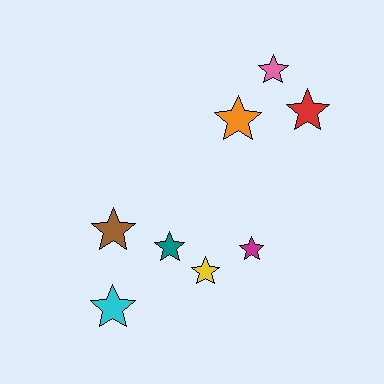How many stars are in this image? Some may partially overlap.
There are 8 stars.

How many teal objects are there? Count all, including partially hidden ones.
There is 1 teal object.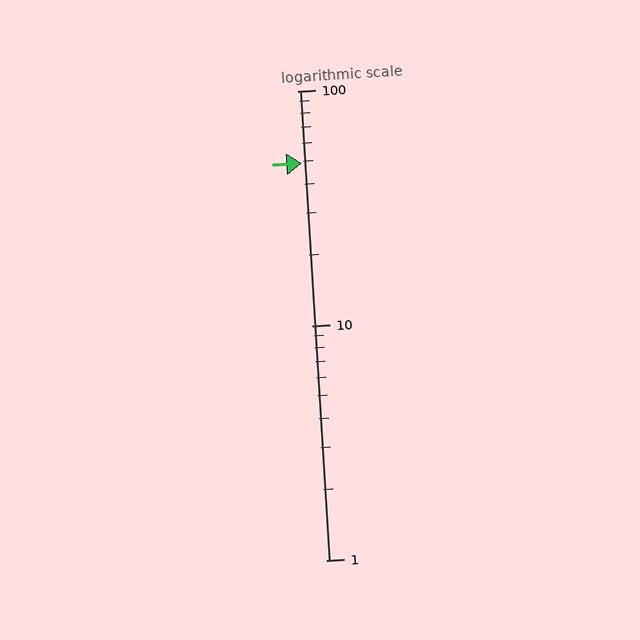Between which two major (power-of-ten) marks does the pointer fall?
The pointer is between 10 and 100.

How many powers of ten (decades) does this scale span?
The scale spans 2 decades, from 1 to 100.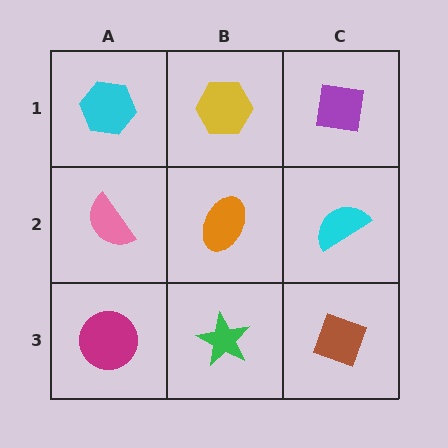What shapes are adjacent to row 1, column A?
A pink semicircle (row 2, column A), a yellow hexagon (row 1, column B).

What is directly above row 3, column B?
An orange ellipse.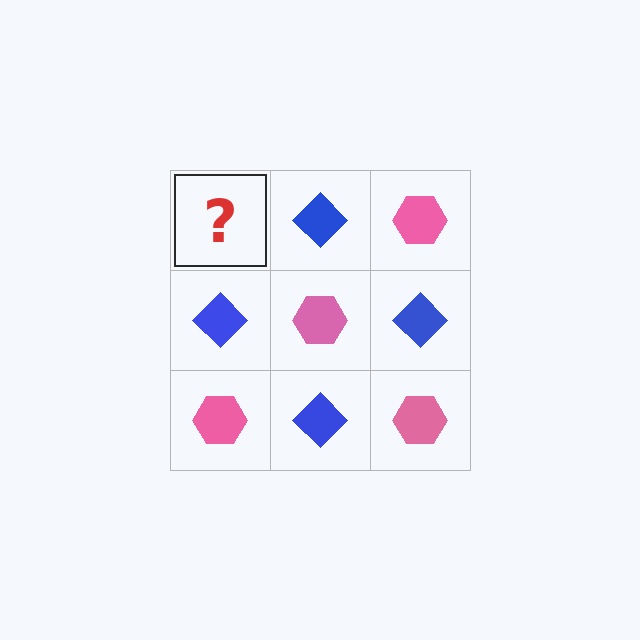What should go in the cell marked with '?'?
The missing cell should contain a pink hexagon.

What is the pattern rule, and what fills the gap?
The rule is that it alternates pink hexagon and blue diamond in a checkerboard pattern. The gap should be filled with a pink hexagon.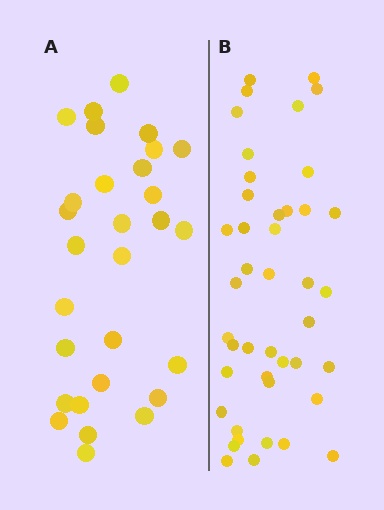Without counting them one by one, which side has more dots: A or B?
Region B (the right region) has more dots.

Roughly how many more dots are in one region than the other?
Region B has approximately 15 more dots than region A.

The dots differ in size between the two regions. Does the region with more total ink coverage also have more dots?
No. Region A has more total ink coverage because its dots are larger, but region B actually contains more individual dots. Total area can be misleading — the number of items is what matters here.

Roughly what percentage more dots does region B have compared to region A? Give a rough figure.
About 50% more.